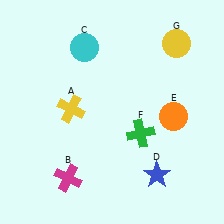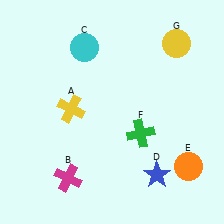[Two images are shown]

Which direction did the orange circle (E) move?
The orange circle (E) moved down.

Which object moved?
The orange circle (E) moved down.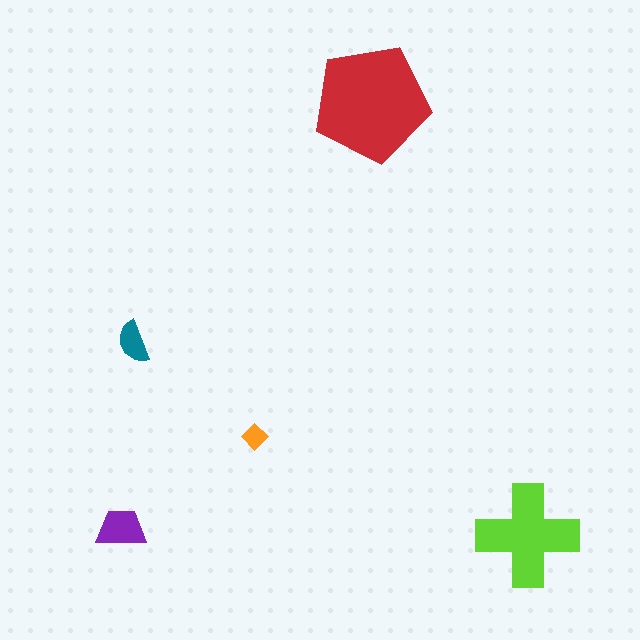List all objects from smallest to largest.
The orange diamond, the teal semicircle, the purple trapezoid, the lime cross, the red pentagon.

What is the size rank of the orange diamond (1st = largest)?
5th.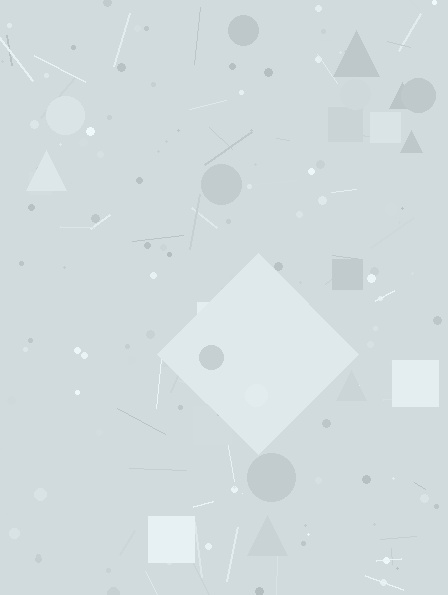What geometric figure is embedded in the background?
A diamond is embedded in the background.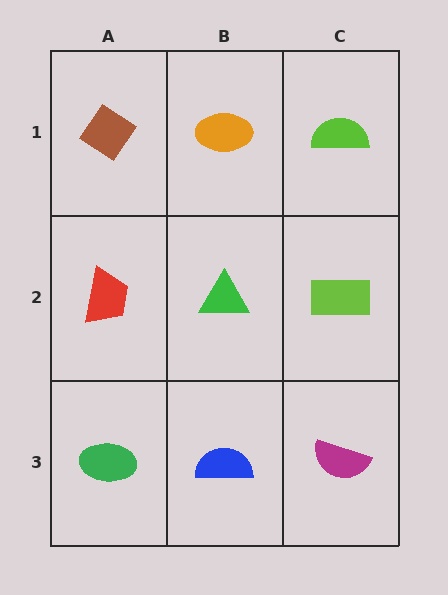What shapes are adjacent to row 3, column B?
A green triangle (row 2, column B), a green ellipse (row 3, column A), a magenta semicircle (row 3, column C).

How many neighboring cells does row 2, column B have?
4.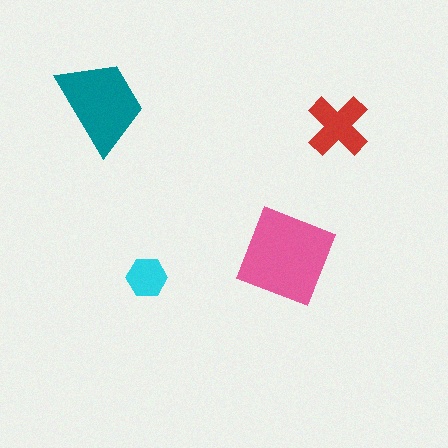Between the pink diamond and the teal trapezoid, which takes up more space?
The pink diamond.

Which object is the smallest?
The cyan hexagon.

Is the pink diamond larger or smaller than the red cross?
Larger.